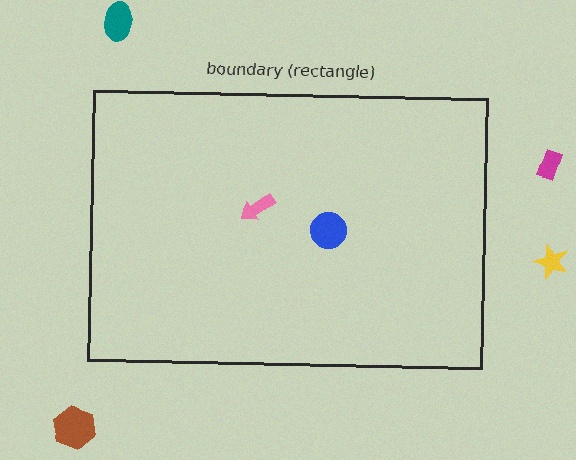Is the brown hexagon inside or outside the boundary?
Outside.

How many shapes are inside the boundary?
2 inside, 4 outside.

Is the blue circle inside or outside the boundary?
Inside.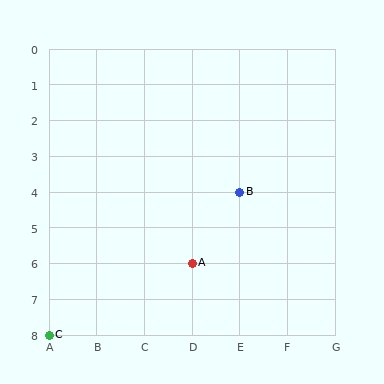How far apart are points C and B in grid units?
Points C and B are 4 columns and 4 rows apart (about 5.7 grid units diagonally).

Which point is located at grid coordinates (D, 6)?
Point A is at (D, 6).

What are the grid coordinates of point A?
Point A is at grid coordinates (D, 6).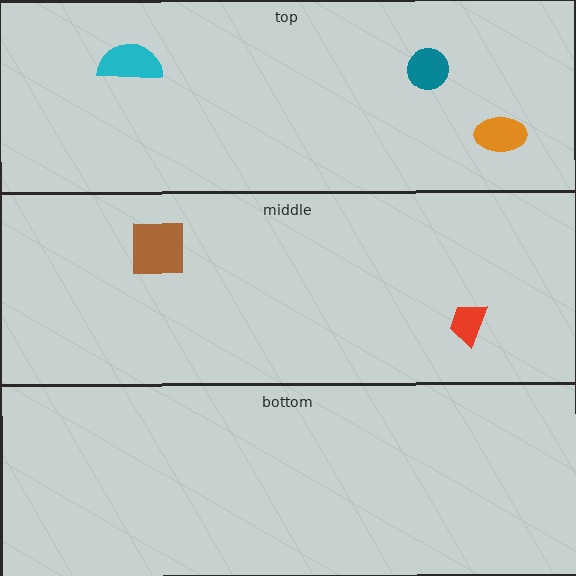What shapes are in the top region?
The cyan semicircle, the orange ellipse, the teal circle.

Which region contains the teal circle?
The top region.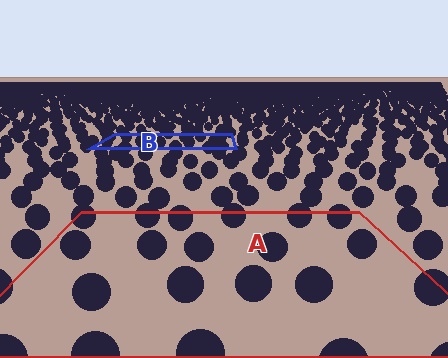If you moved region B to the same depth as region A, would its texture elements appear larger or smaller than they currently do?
They would appear larger. At a closer depth, the same texture elements are projected at a bigger on-screen size.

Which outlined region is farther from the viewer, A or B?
Region B is farther from the viewer — the texture elements inside it appear smaller and more densely packed.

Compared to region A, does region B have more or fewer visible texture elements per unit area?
Region B has more texture elements per unit area — they are packed more densely because it is farther away.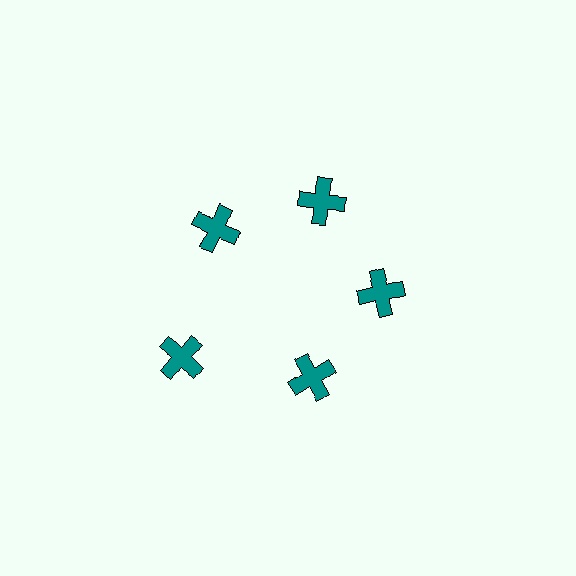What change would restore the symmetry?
The symmetry would be restored by moving it inward, back onto the ring so that all 5 crosses sit at equal angles and equal distance from the center.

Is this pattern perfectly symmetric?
No. The 5 teal crosses are arranged in a ring, but one element near the 8 o'clock position is pushed outward from the center, breaking the 5-fold rotational symmetry.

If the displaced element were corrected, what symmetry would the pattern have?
It would have 5-fold rotational symmetry — the pattern would map onto itself every 72 degrees.